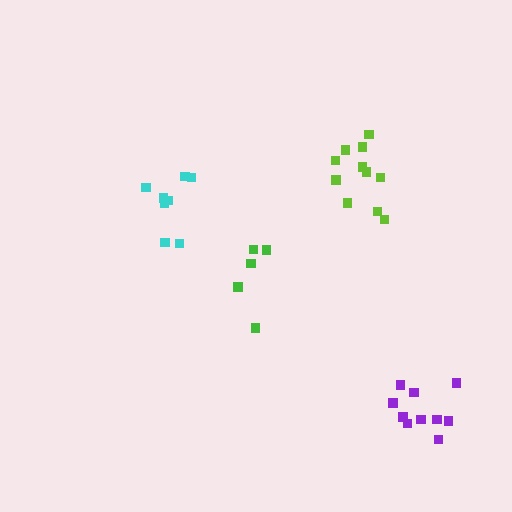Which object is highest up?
The lime cluster is topmost.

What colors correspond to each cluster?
The clusters are colored: green, cyan, lime, purple.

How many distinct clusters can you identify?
There are 4 distinct clusters.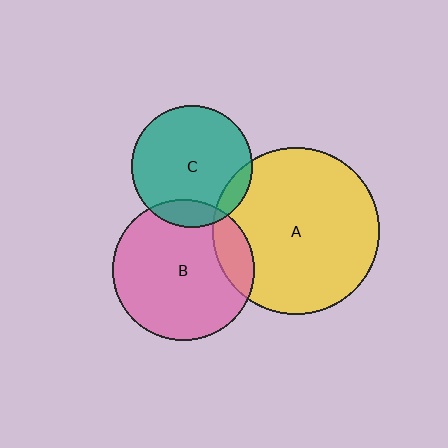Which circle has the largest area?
Circle A (yellow).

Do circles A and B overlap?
Yes.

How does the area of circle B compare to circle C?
Approximately 1.4 times.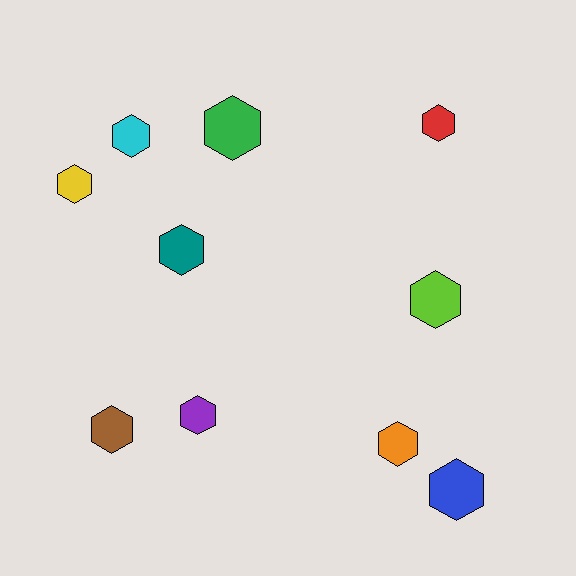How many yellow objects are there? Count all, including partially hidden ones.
There is 1 yellow object.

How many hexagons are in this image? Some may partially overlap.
There are 10 hexagons.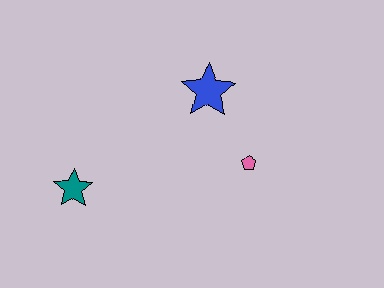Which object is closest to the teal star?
The blue star is closest to the teal star.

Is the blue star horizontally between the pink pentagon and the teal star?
Yes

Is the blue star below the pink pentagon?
No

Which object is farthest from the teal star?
The pink pentagon is farthest from the teal star.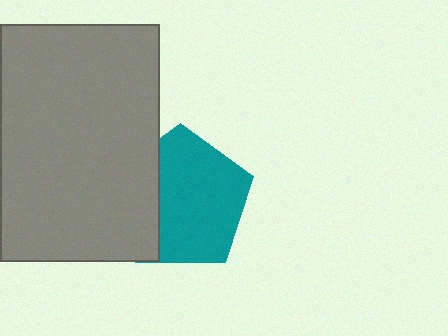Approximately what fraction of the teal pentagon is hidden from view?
Roughly 30% of the teal pentagon is hidden behind the gray rectangle.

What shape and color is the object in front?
The object in front is a gray rectangle.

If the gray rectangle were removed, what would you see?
You would see the complete teal pentagon.